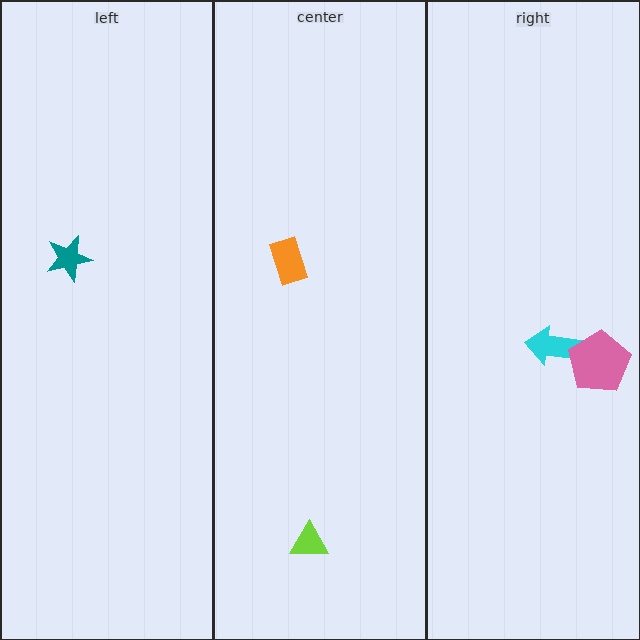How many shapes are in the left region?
1.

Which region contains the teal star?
The left region.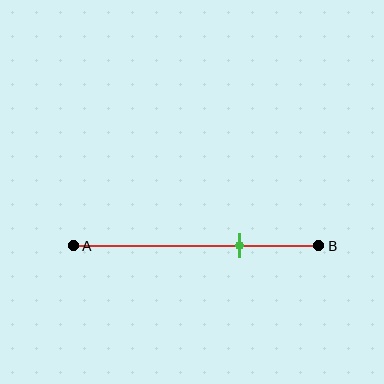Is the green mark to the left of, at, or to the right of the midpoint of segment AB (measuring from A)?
The green mark is to the right of the midpoint of segment AB.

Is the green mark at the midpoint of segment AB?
No, the mark is at about 70% from A, not at the 50% midpoint.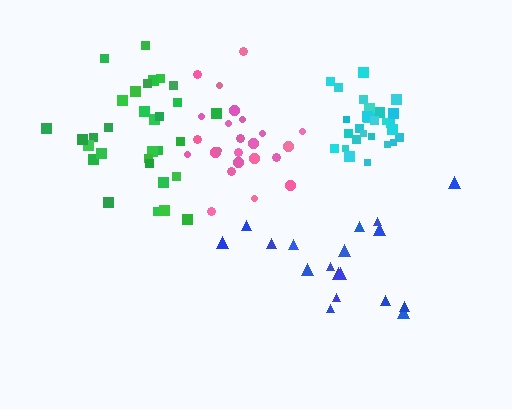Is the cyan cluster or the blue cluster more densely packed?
Cyan.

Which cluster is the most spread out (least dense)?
Blue.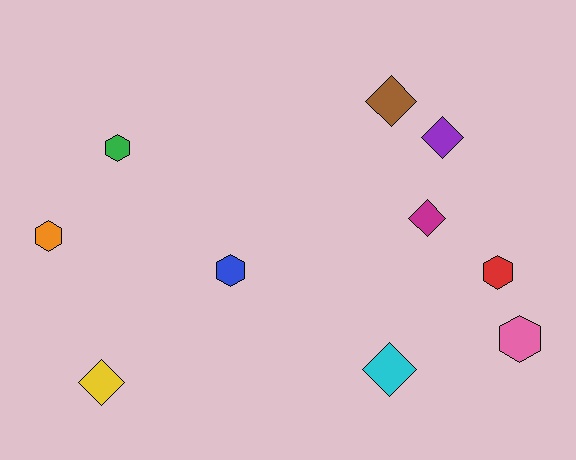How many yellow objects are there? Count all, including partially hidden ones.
There is 1 yellow object.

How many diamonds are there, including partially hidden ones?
There are 5 diamonds.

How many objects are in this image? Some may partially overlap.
There are 10 objects.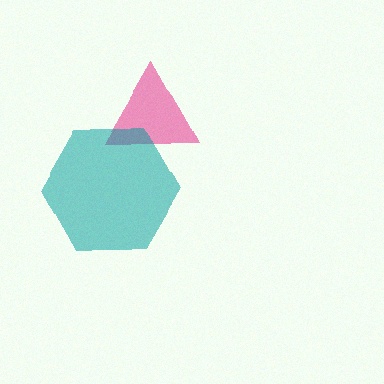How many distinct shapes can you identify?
There are 2 distinct shapes: a pink triangle, a teal hexagon.